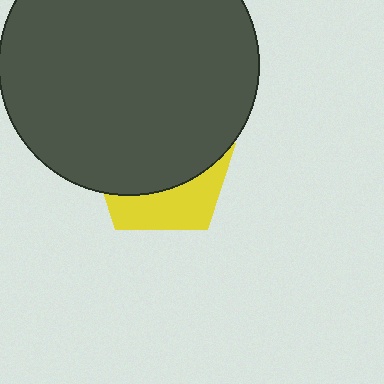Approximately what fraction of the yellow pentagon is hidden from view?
Roughly 67% of the yellow pentagon is hidden behind the dark gray circle.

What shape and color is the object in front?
The object in front is a dark gray circle.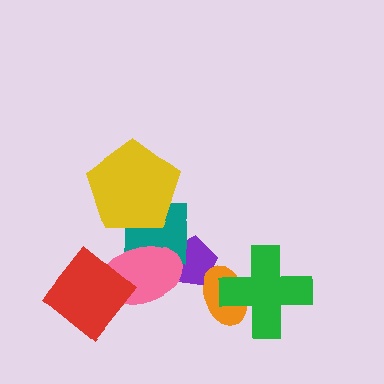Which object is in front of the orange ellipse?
The green cross is in front of the orange ellipse.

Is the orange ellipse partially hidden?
Yes, it is partially covered by another shape.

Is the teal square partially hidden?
Yes, it is partially covered by another shape.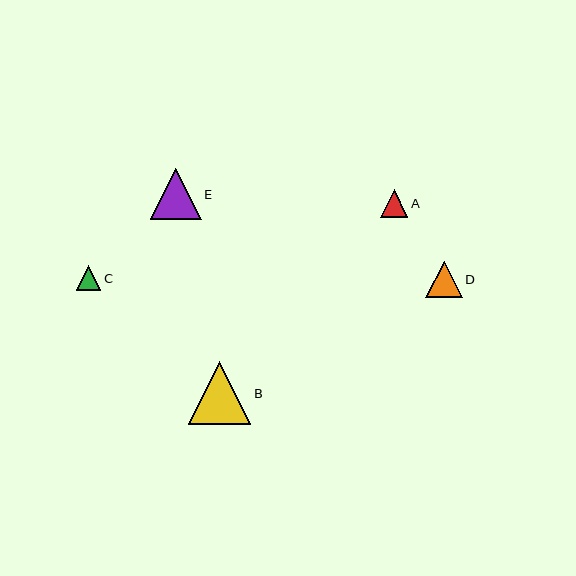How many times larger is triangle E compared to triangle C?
Triangle E is approximately 2.1 times the size of triangle C.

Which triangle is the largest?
Triangle B is the largest with a size of approximately 63 pixels.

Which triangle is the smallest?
Triangle C is the smallest with a size of approximately 25 pixels.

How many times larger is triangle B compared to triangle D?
Triangle B is approximately 1.7 times the size of triangle D.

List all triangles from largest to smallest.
From largest to smallest: B, E, D, A, C.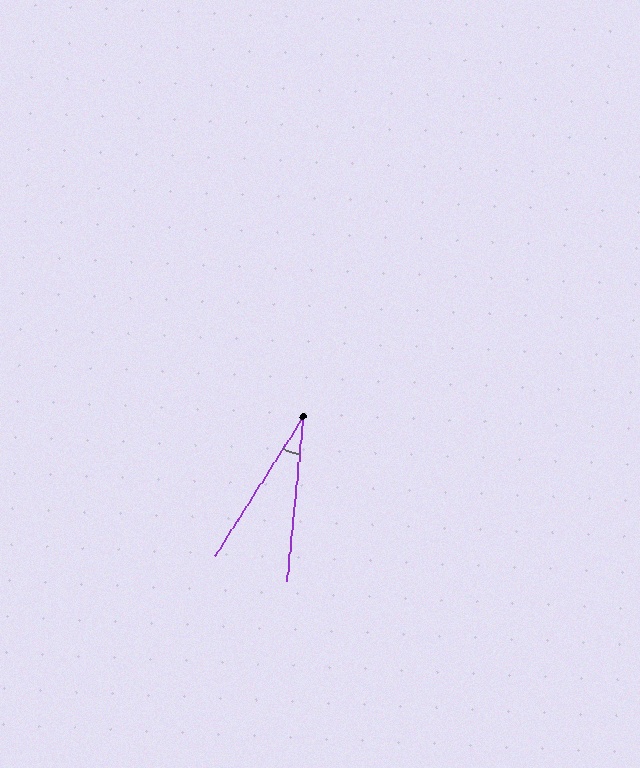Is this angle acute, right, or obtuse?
It is acute.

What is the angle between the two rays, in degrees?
Approximately 27 degrees.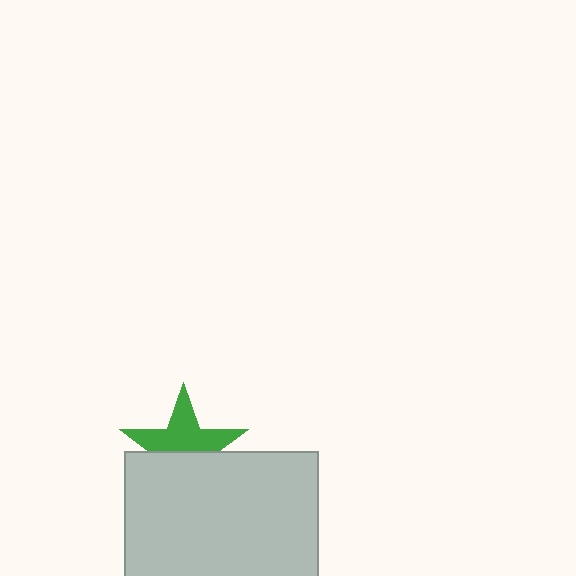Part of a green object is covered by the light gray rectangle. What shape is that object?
It is a star.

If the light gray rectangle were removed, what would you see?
You would see the complete green star.